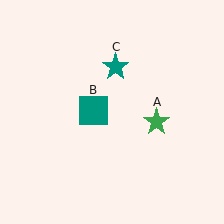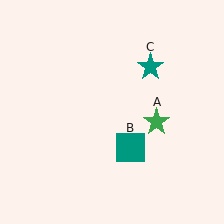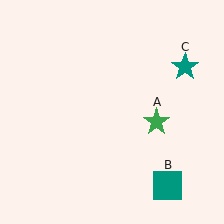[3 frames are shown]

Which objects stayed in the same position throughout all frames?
Green star (object A) remained stationary.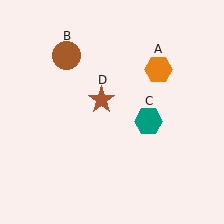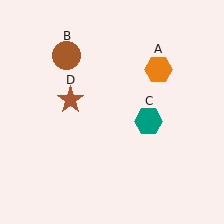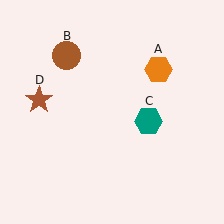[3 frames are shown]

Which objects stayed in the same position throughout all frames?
Orange hexagon (object A) and brown circle (object B) and teal hexagon (object C) remained stationary.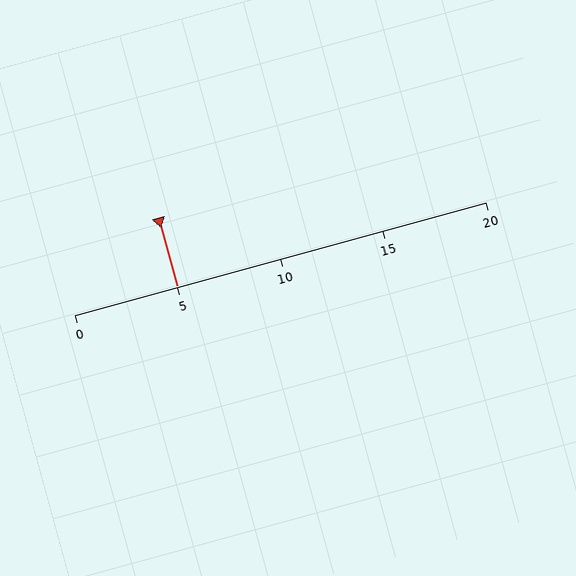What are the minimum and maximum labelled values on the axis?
The axis runs from 0 to 20.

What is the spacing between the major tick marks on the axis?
The major ticks are spaced 5 apart.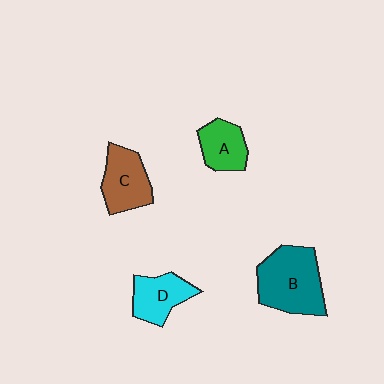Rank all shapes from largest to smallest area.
From largest to smallest: B (teal), C (brown), D (cyan), A (green).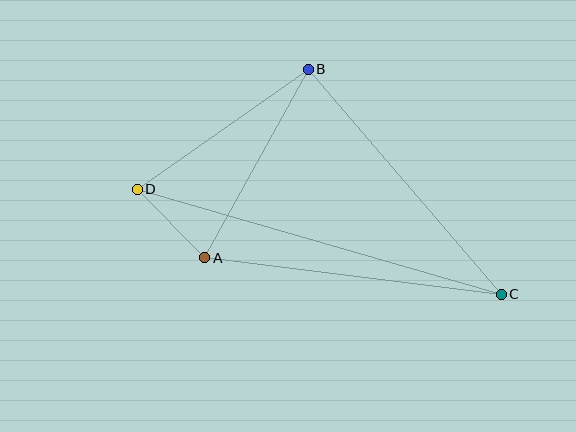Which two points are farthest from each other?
Points C and D are farthest from each other.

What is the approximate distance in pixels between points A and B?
The distance between A and B is approximately 215 pixels.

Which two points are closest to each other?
Points A and D are closest to each other.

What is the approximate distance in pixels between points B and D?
The distance between B and D is approximately 209 pixels.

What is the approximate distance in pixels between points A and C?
The distance between A and C is approximately 299 pixels.